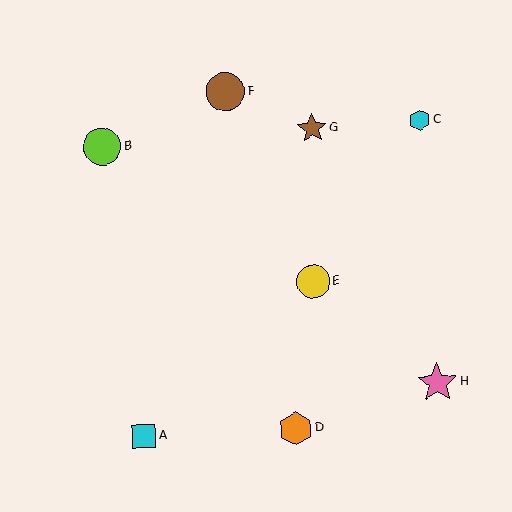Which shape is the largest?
The pink star (labeled H) is the largest.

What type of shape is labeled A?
Shape A is a cyan square.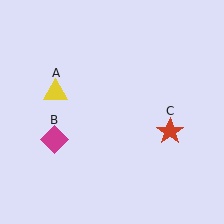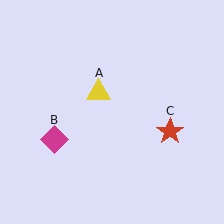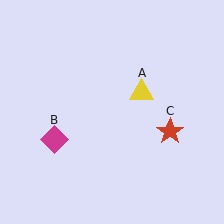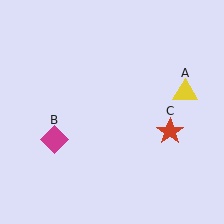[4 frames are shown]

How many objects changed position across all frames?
1 object changed position: yellow triangle (object A).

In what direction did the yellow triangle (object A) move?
The yellow triangle (object A) moved right.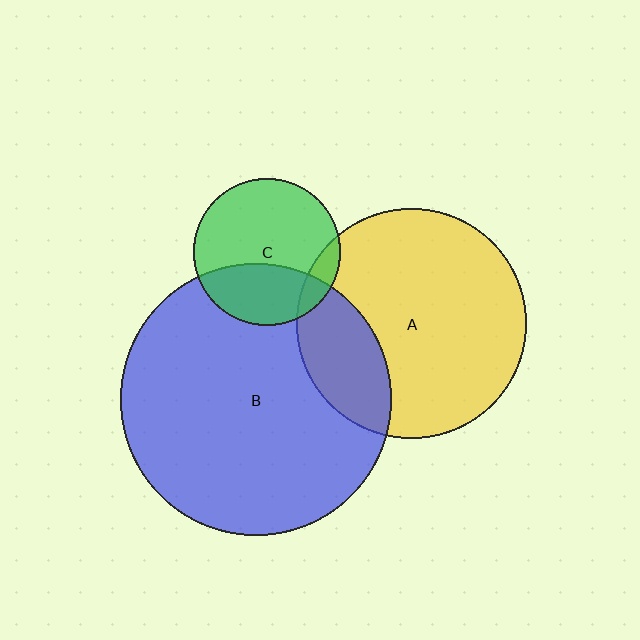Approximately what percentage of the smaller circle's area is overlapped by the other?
Approximately 25%.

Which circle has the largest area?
Circle B (blue).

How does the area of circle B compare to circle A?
Approximately 1.4 times.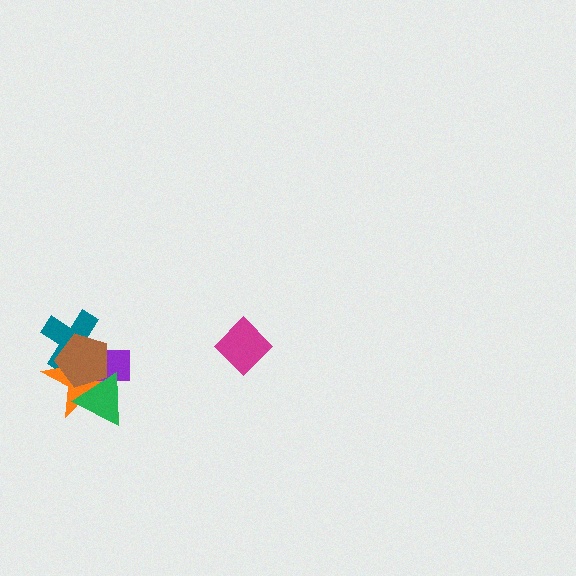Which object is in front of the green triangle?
The brown pentagon is in front of the green triangle.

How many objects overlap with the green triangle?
3 objects overlap with the green triangle.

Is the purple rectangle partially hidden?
Yes, it is partially covered by another shape.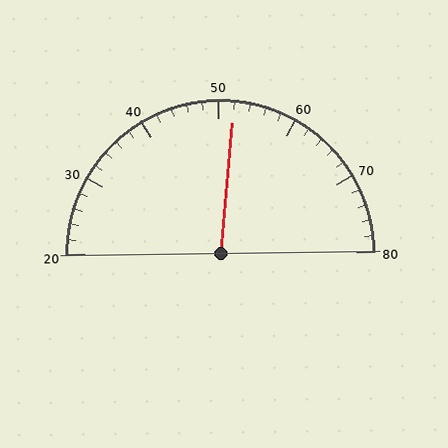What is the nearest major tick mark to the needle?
The nearest major tick mark is 50.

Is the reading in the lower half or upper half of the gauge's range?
The reading is in the upper half of the range (20 to 80).